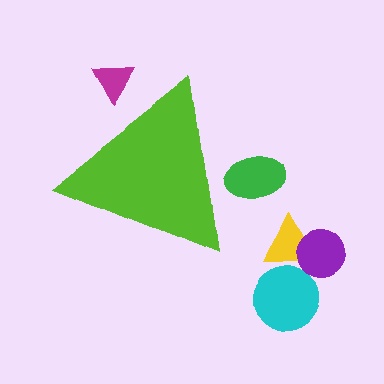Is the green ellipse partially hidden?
Yes, the green ellipse is partially hidden behind the lime triangle.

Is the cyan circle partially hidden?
No, the cyan circle is fully visible.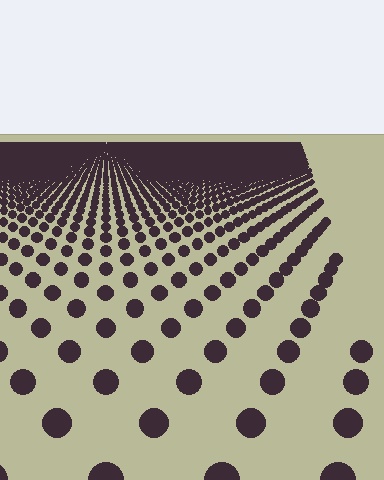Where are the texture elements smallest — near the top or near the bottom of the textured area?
Near the top.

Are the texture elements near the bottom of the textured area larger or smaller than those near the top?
Larger. Near the bottom, elements are closer to the viewer and appear at a bigger on-screen size.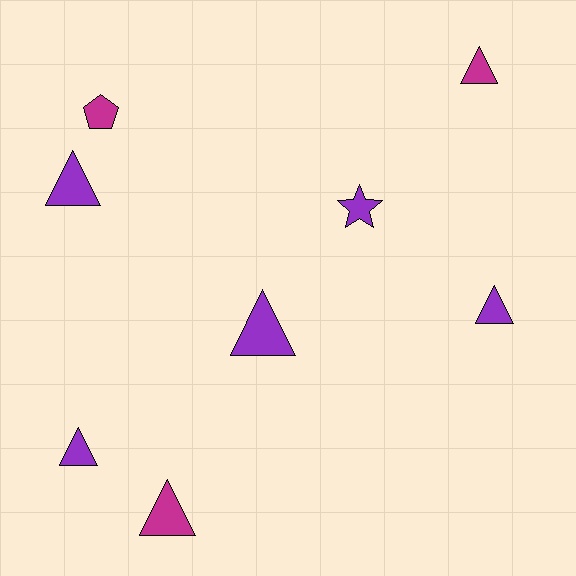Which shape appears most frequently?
Triangle, with 6 objects.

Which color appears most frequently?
Purple, with 5 objects.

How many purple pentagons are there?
There are no purple pentagons.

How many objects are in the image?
There are 8 objects.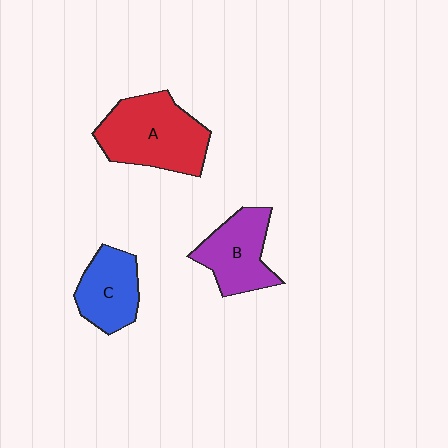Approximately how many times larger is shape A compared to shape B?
Approximately 1.4 times.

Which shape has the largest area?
Shape A (red).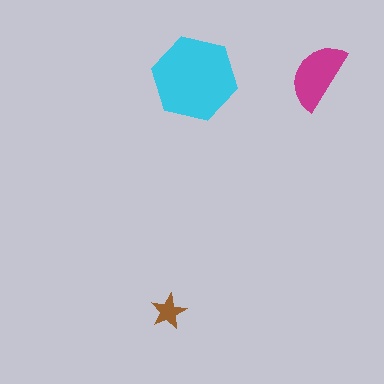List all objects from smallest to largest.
The brown star, the magenta semicircle, the cyan hexagon.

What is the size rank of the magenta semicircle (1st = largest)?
2nd.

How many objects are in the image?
There are 3 objects in the image.